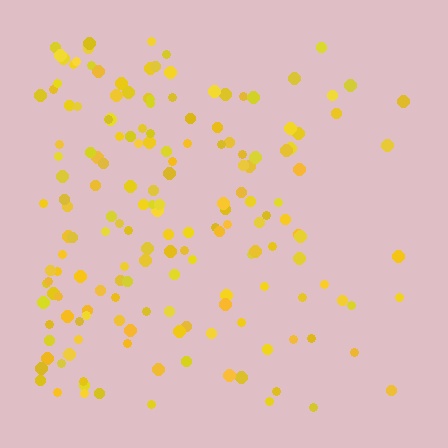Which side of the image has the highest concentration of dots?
The left.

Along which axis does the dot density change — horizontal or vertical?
Horizontal.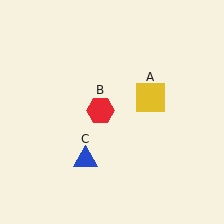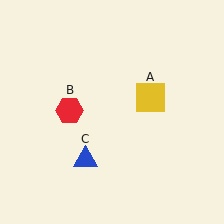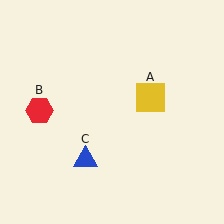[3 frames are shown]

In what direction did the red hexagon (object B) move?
The red hexagon (object B) moved left.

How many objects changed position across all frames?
1 object changed position: red hexagon (object B).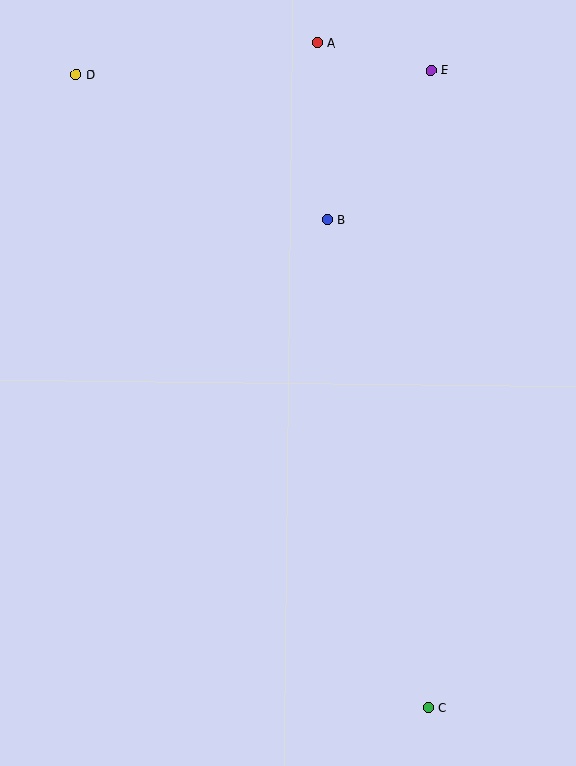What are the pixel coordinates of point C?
Point C is at (428, 708).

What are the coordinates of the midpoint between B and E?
The midpoint between B and E is at (379, 145).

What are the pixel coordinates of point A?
Point A is at (317, 43).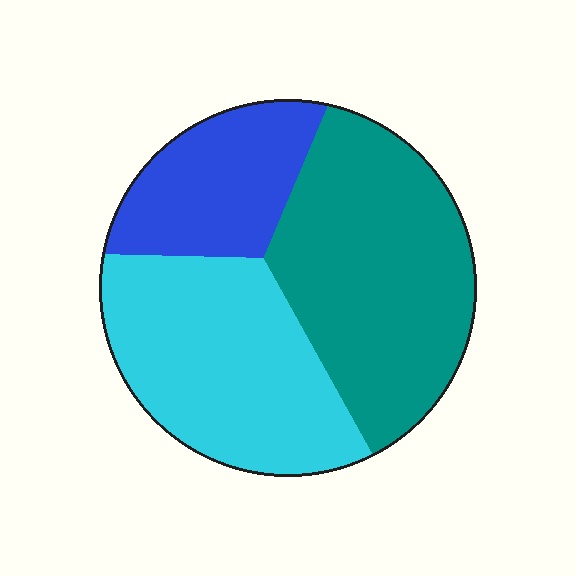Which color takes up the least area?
Blue, at roughly 20%.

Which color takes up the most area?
Teal, at roughly 40%.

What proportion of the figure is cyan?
Cyan covers 37% of the figure.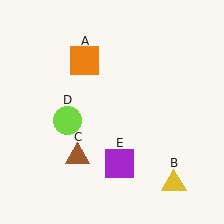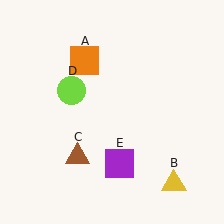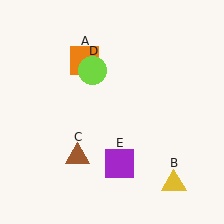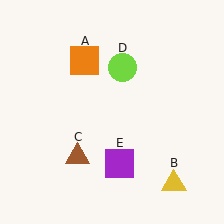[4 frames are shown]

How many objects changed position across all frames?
1 object changed position: lime circle (object D).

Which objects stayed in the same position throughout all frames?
Orange square (object A) and yellow triangle (object B) and brown triangle (object C) and purple square (object E) remained stationary.